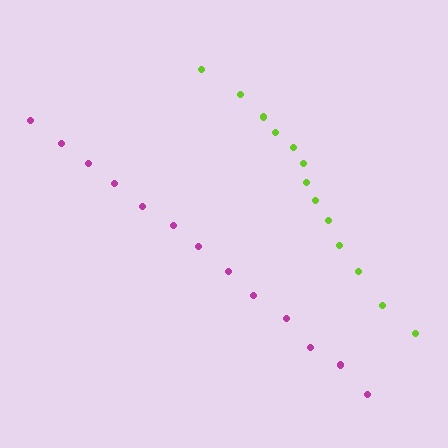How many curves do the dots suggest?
There are 2 distinct paths.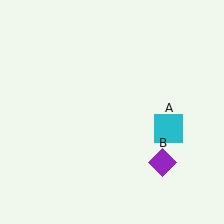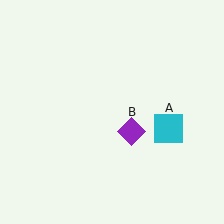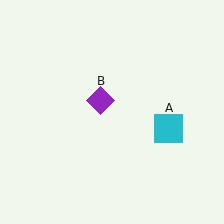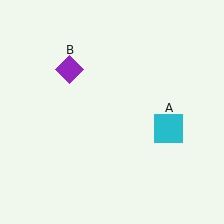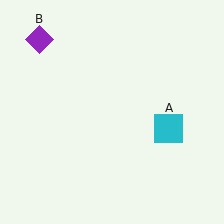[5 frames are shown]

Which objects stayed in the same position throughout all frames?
Cyan square (object A) remained stationary.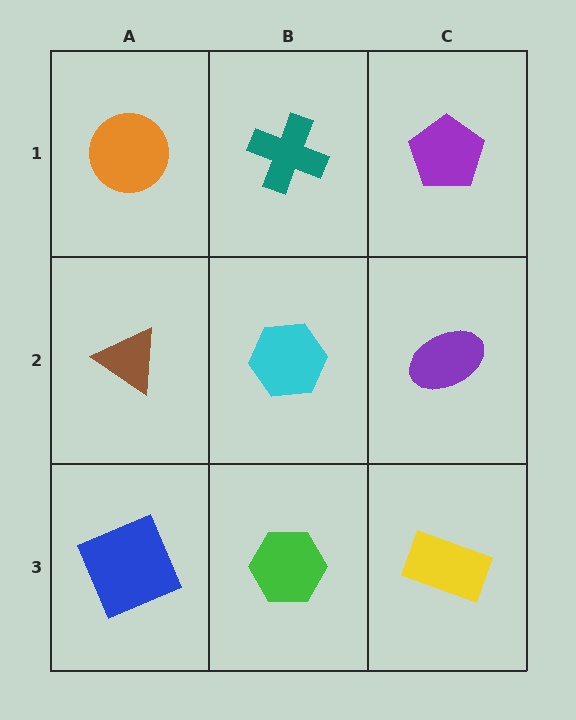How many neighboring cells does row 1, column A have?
2.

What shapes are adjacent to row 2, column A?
An orange circle (row 1, column A), a blue square (row 3, column A), a cyan hexagon (row 2, column B).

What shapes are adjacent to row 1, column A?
A brown triangle (row 2, column A), a teal cross (row 1, column B).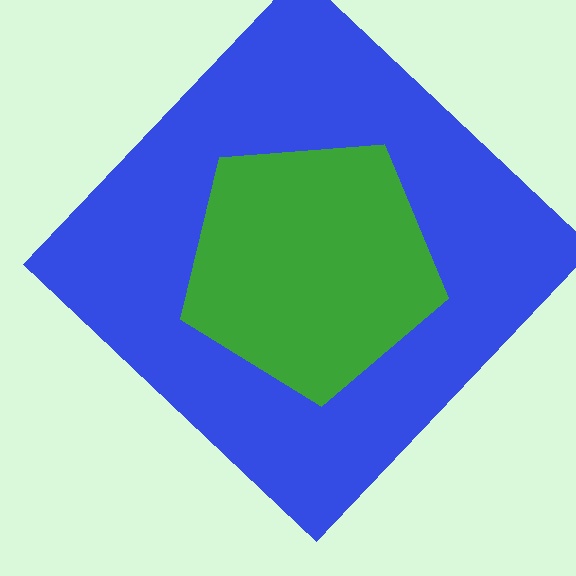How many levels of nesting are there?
2.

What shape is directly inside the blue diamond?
The green pentagon.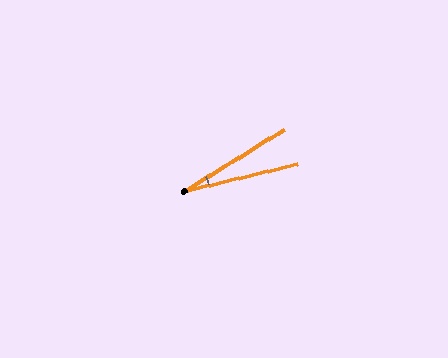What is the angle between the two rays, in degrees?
Approximately 18 degrees.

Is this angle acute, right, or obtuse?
It is acute.